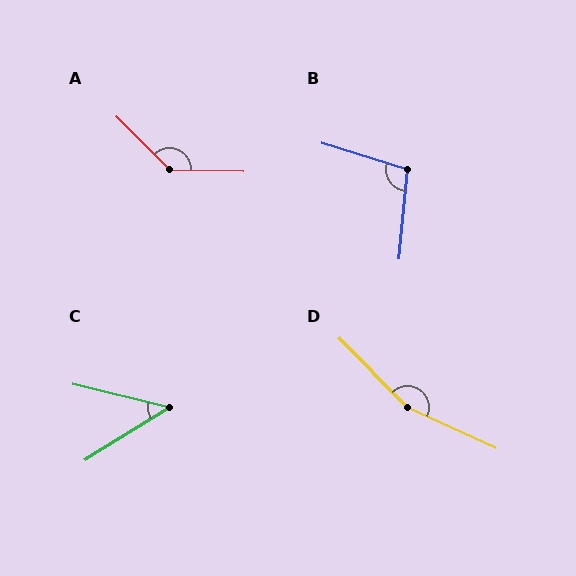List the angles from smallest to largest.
C (46°), B (102°), A (136°), D (159°).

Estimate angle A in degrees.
Approximately 136 degrees.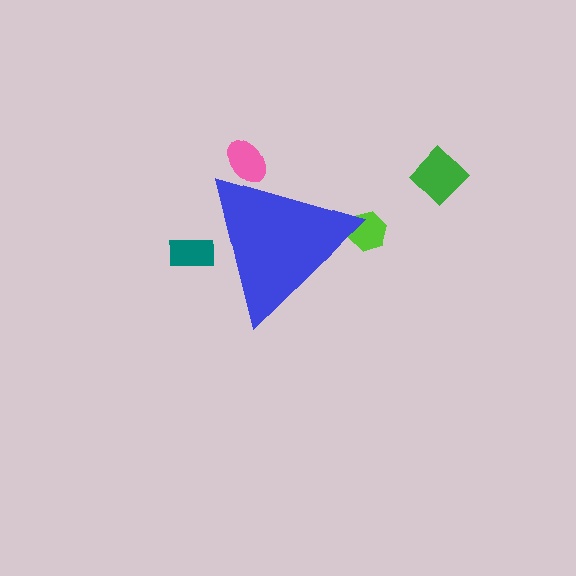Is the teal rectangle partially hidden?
Yes, the teal rectangle is partially hidden behind the blue triangle.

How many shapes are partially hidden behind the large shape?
3 shapes are partially hidden.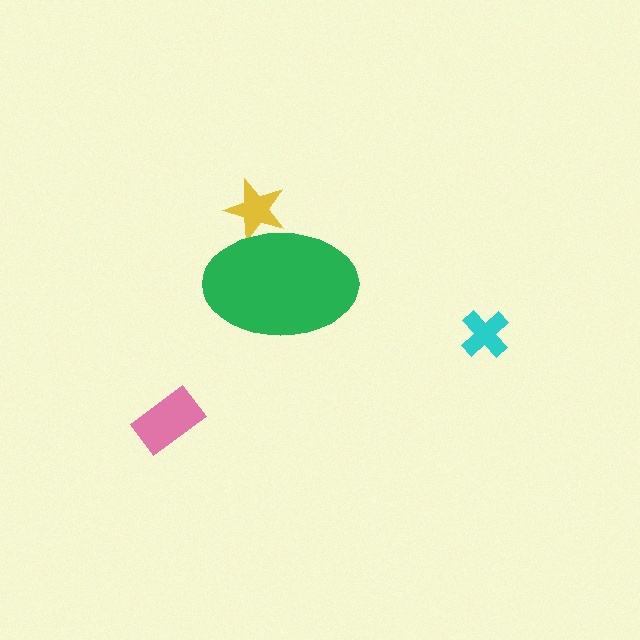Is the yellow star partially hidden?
Yes, the yellow star is partially hidden behind the green ellipse.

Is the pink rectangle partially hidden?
No, the pink rectangle is fully visible.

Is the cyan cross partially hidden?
No, the cyan cross is fully visible.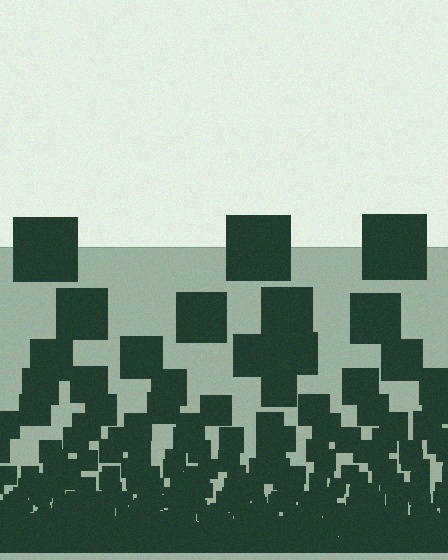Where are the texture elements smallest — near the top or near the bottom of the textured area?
Near the bottom.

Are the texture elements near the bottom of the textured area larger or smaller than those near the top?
Smaller. The gradient is inverted — elements near the bottom are smaller and denser.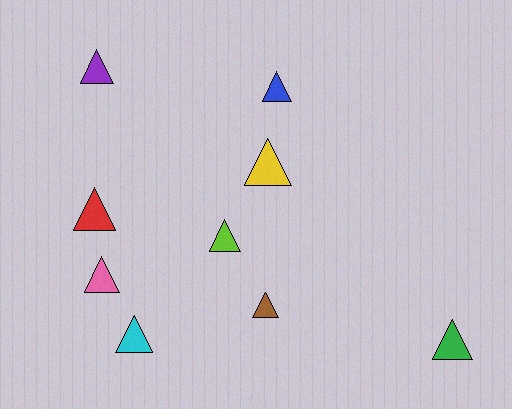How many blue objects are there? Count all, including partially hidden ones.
There is 1 blue object.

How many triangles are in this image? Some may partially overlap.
There are 9 triangles.